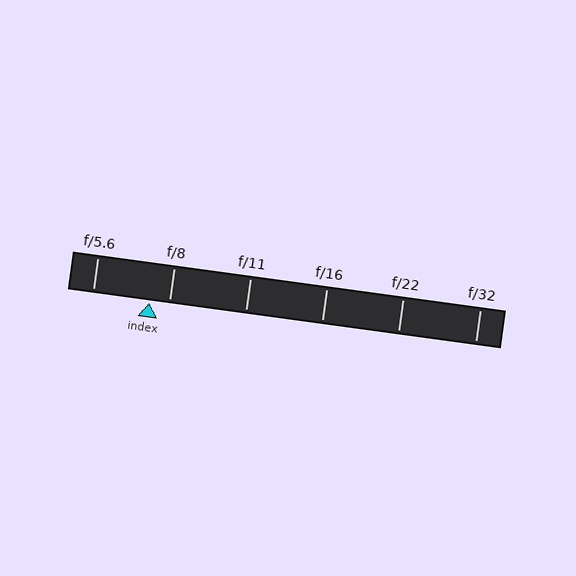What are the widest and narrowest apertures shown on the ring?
The widest aperture shown is f/5.6 and the narrowest is f/32.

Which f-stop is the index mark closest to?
The index mark is closest to f/8.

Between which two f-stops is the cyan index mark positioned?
The index mark is between f/5.6 and f/8.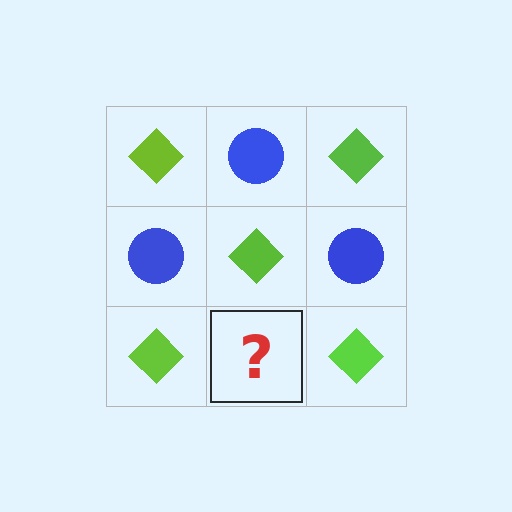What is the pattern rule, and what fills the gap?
The rule is that it alternates lime diamond and blue circle in a checkerboard pattern. The gap should be filled with a blue circle.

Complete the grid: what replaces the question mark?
The question mark should be replaced with a blue circle.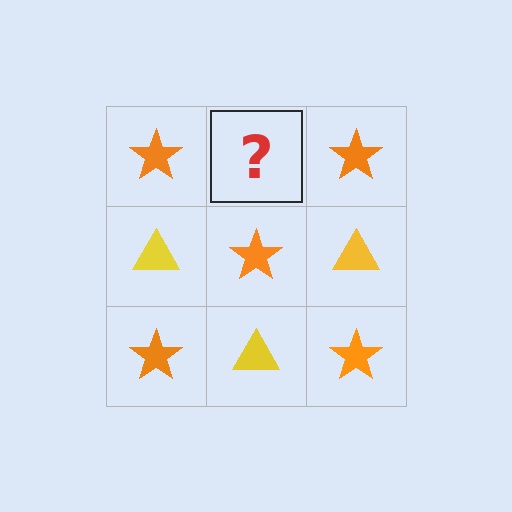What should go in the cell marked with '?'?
The missing cell should contain a yellow triangle.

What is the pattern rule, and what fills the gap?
The rule is that it alternates orange star and yellow triangle in a checkerboard pattern. The gap should be filled with a yellow triangle.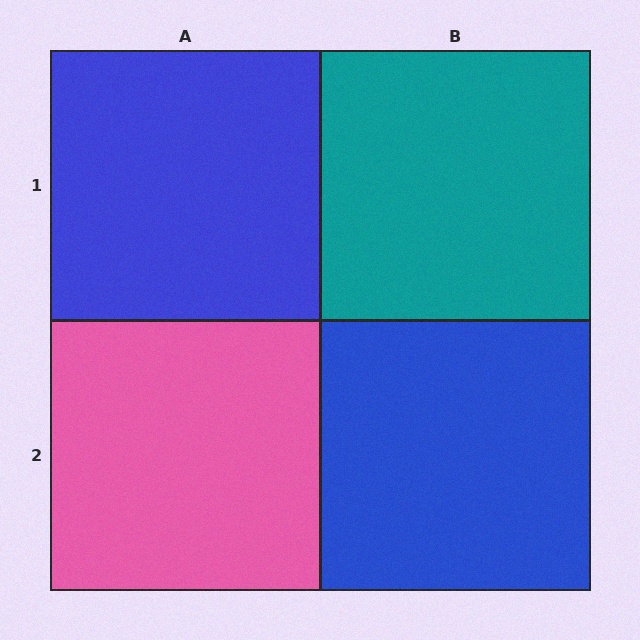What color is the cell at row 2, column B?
Blue.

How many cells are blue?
2 cells are blue.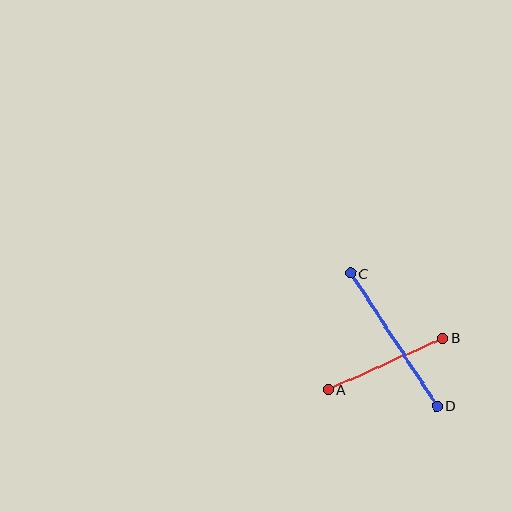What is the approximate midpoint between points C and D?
The midpoint is at approximately (394, 339) pixels.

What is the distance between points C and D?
The distance is approximately 158 pixels.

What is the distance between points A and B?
The distance is approximately 125 pixels.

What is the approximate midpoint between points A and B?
The midpoint is at approximately (386, 364) pixels.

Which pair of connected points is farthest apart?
Points C and D are farthest apart.